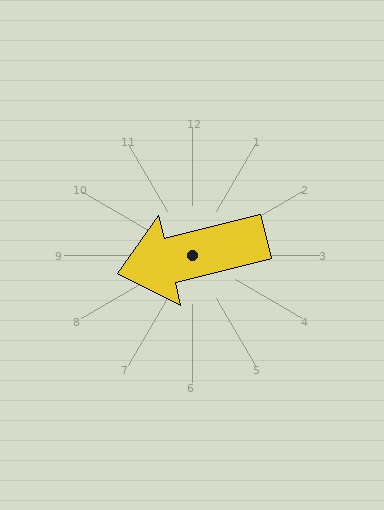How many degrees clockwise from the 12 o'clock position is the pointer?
Approximately 256 degrees.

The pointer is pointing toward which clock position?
Roughly 9 o'clock.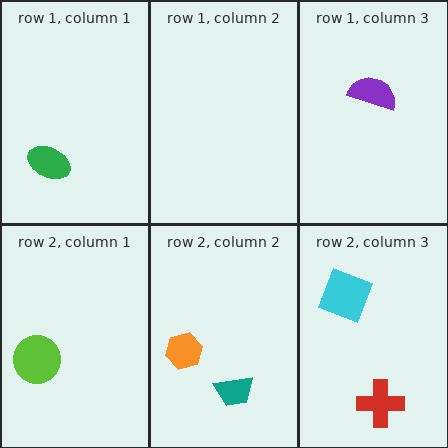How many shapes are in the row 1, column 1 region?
1.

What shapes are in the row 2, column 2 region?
The orange hexagon, the teal trapezoid.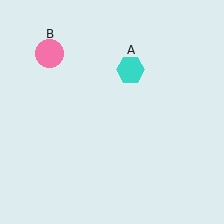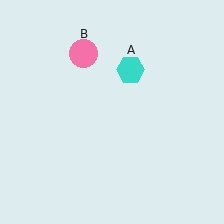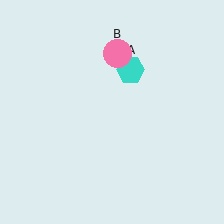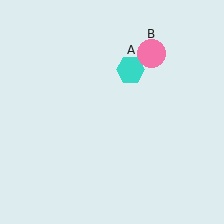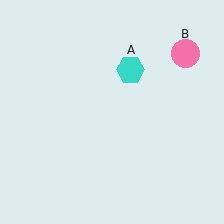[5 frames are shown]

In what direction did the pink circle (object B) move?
The pink circle (object B) moved right.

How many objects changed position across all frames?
1 object changed position: pink circle (object B).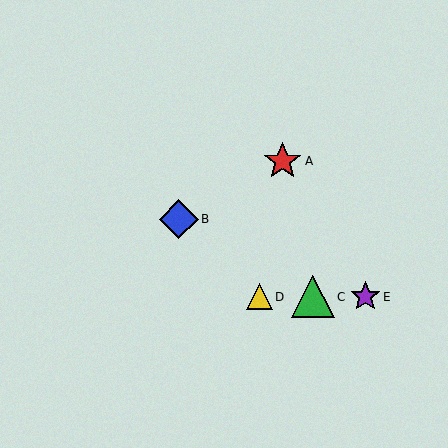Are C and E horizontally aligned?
Yes, both are at y≈297.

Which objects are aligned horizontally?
Objects C, D, E are aligned horizontally.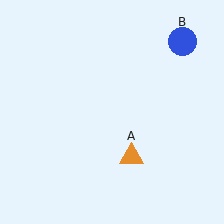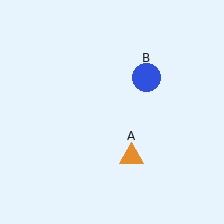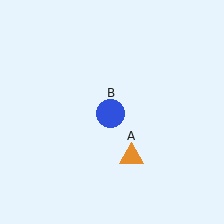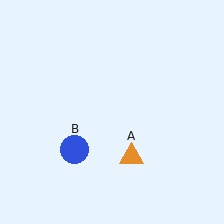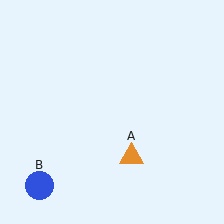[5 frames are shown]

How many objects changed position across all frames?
1 object changed position: blue circle (object B).